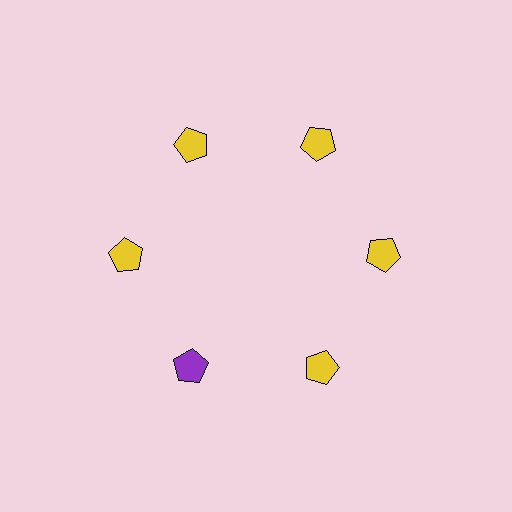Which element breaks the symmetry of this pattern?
The purple pentagon at roughly the 7 o'clock position breaks the symmetry. All other shapes are yellow pentagons.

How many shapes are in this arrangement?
There are 6 shapes arranged in a ring pattern.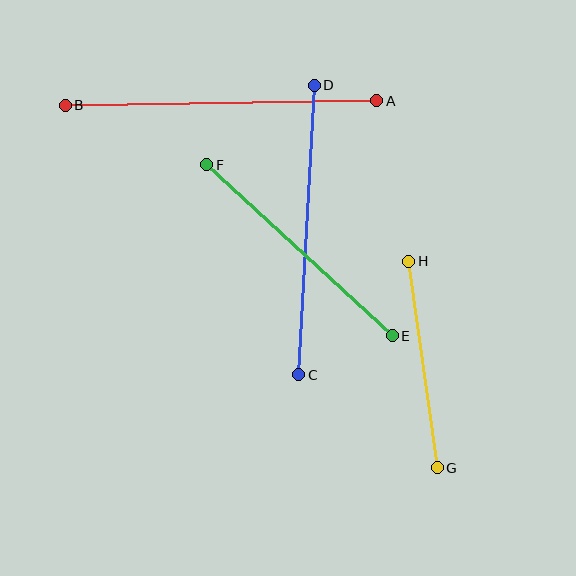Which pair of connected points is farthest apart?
Points A and B are farthest apart.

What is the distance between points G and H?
The distance is approximately 208 pixels.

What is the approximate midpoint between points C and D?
The midpoint is at approximately (306, 230) pixels.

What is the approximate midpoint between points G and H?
The midpoint is at approximately (423, 365) pixels.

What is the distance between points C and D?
The distance is approximately 290 pixels.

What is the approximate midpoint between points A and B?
The midpoint is at approximately (221, 103) pixels.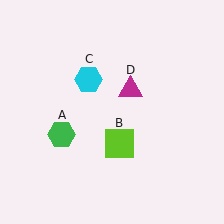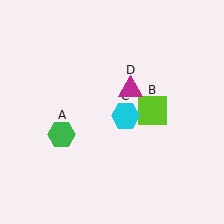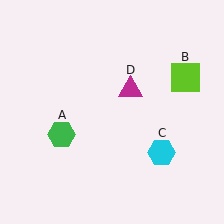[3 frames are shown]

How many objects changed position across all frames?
2 objects changed position: lime square (object B), cyan hexagon (object C).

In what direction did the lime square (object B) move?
The lime square (object B) moved up and to the right.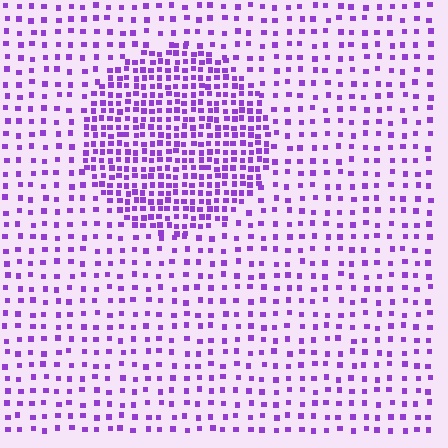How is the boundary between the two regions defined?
The boundary is defined by a change in element density (approximately 2.4x ratio). All elements are the same color, size, and shape.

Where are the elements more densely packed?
The elements are more densely packed inside the circle boundary.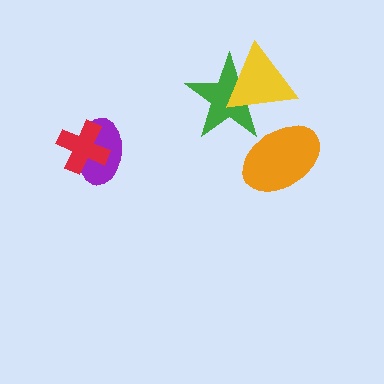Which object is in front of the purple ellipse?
The red cross is in front of the purple ellipse.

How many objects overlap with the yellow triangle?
1 object overlaps with the yellow triangle.